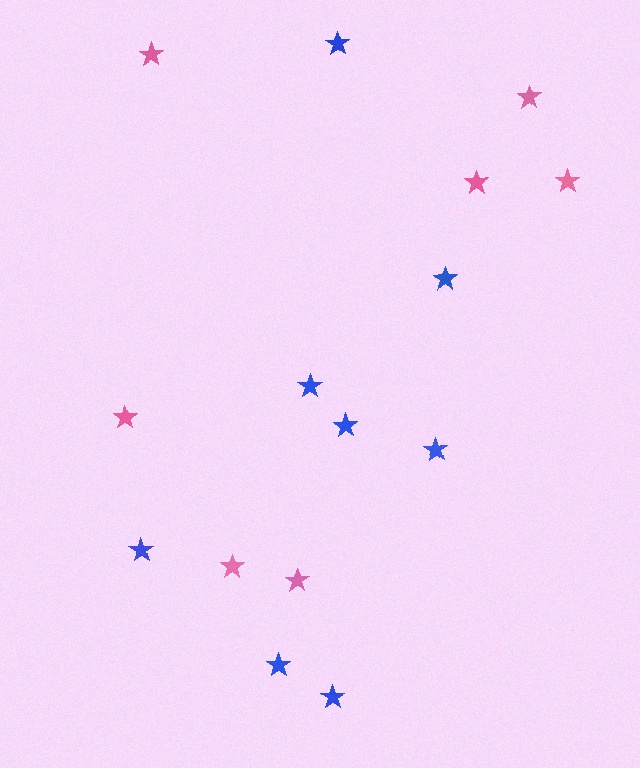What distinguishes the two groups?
There are 2 groups: one group of blue stars (8) and one group of pink stars (7).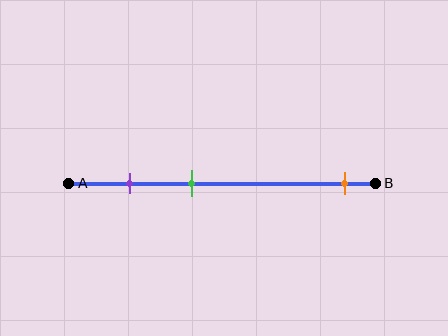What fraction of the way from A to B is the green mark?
The green mark is approximately 40% (0.4) of the way from A to B.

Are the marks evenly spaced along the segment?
No, the marks are not evenly spaced.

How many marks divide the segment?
There are 3 marks dividing the segment.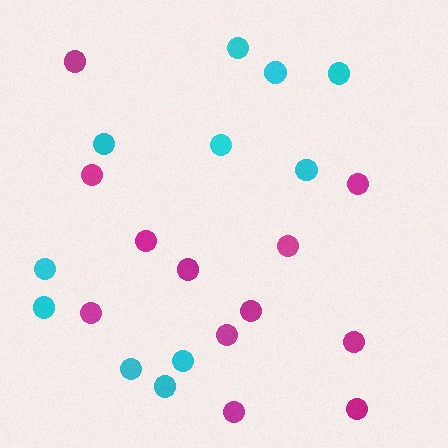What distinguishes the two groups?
There are 2 groups: one group of cyan circles (11) and one group of magenta circles (12).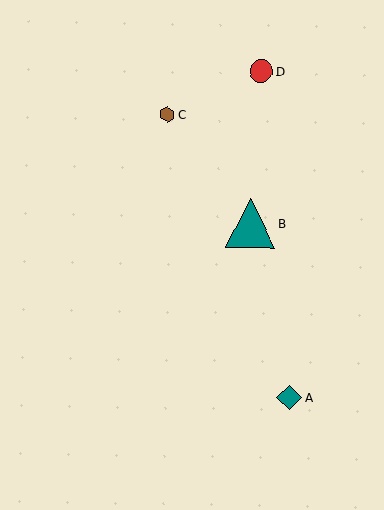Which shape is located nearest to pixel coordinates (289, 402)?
The teal diamond (labeled A) at (289, 397) is nearest to that location.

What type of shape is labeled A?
Shape A is a teal diamond.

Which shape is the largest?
The teal triangle (labeled B) is the largest.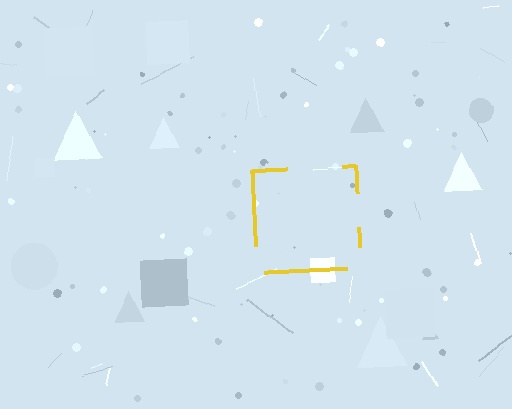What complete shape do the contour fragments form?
The contour fragments form a square.